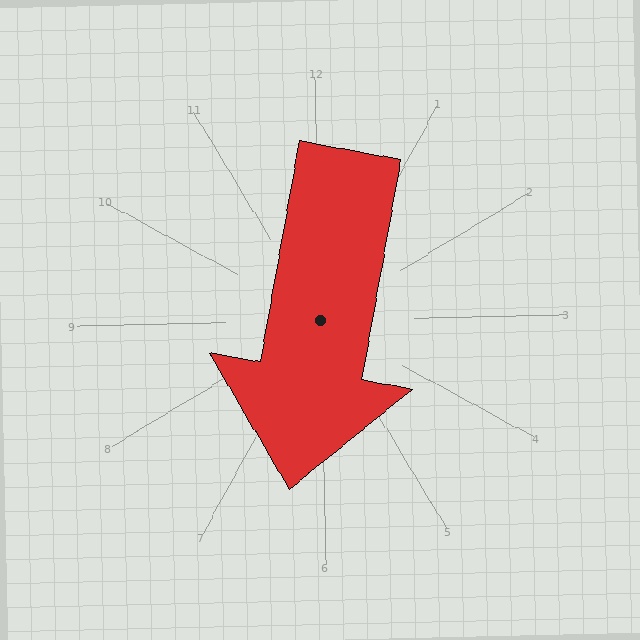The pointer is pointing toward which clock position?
Roughly 6 o'clock.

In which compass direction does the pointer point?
South.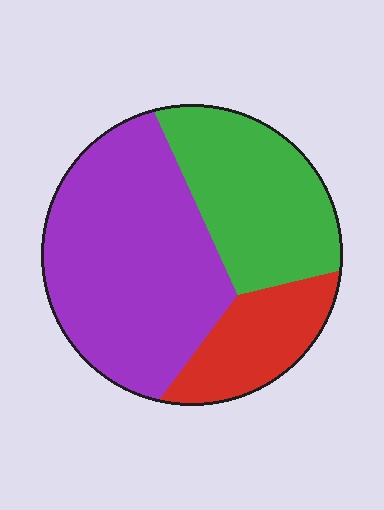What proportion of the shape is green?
Green takes up about one third (1/3) of the shape.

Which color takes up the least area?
Red, at roughly 20%.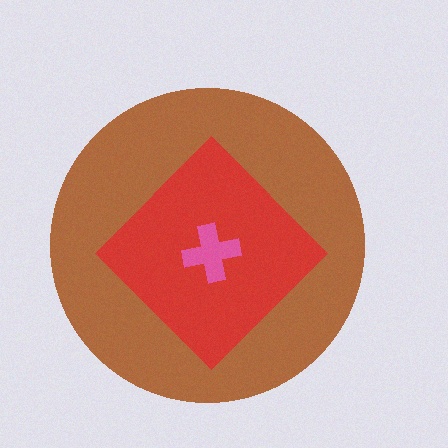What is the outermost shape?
The brown circle.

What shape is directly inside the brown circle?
The red diamond.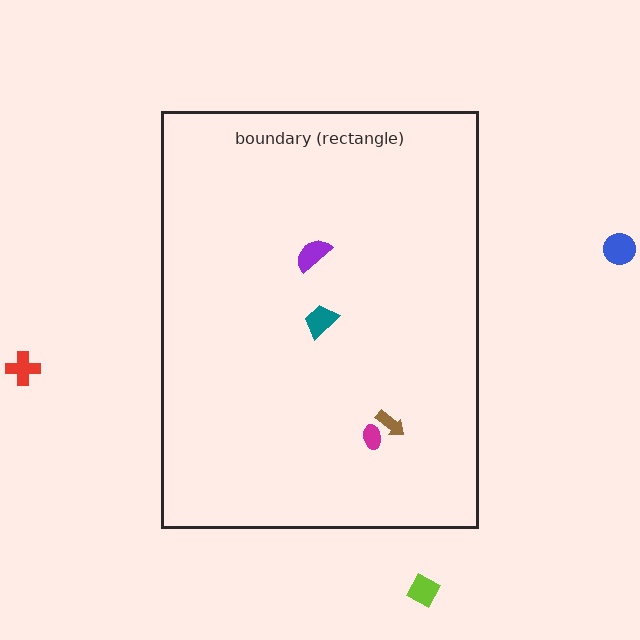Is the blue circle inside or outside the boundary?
Outside.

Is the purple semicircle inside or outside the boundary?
Inside.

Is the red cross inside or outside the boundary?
Outside.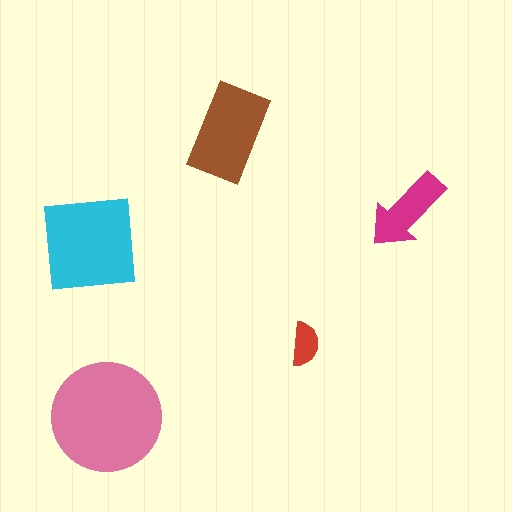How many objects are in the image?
There are 5 objects in the image.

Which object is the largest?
The pink circle.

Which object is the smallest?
The red semicircle.